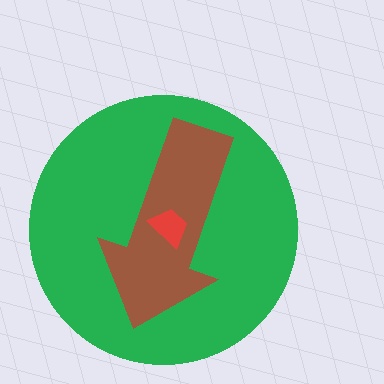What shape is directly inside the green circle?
The brown arrow.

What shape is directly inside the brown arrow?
The red trapezoid.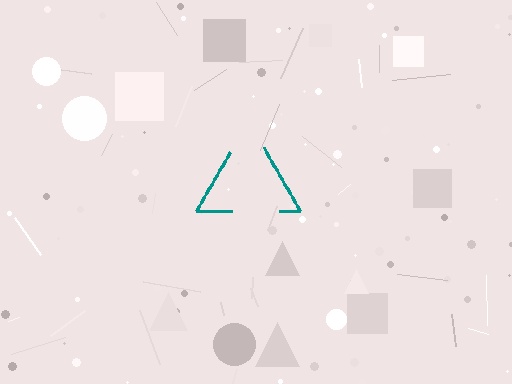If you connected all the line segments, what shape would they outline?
They would outline a triangle.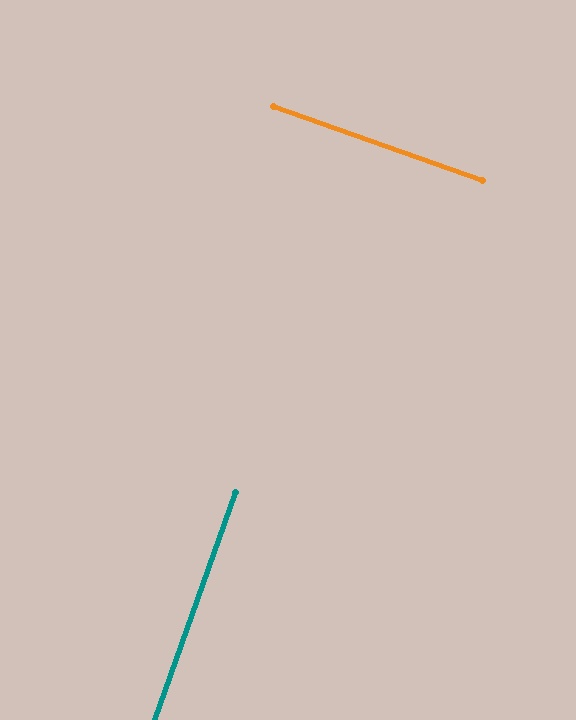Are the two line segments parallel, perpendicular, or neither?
Perpendicular — they meet at approximately 90°.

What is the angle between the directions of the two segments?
Approximately 90 degrees.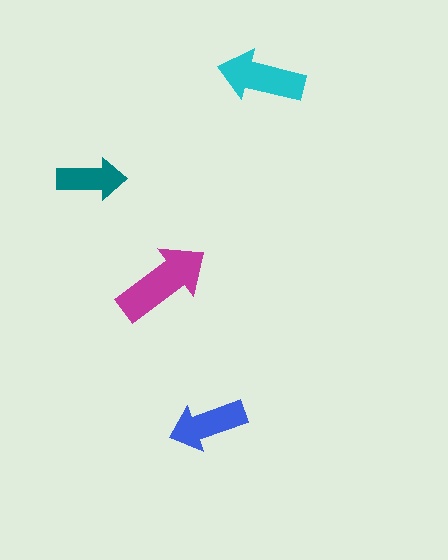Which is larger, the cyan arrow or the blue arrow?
The cyan one.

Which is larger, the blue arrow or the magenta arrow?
The magenta one.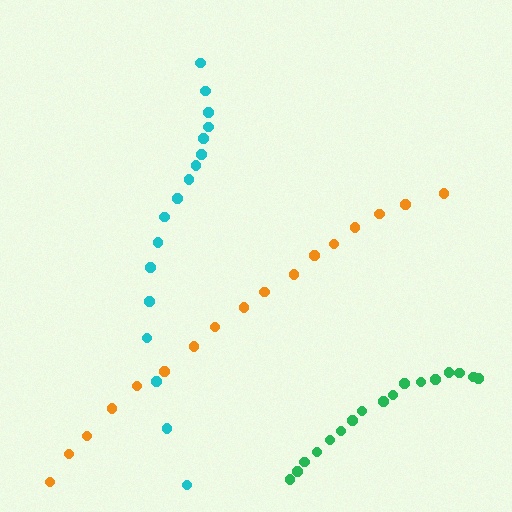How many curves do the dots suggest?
There are 3 distinct paths.